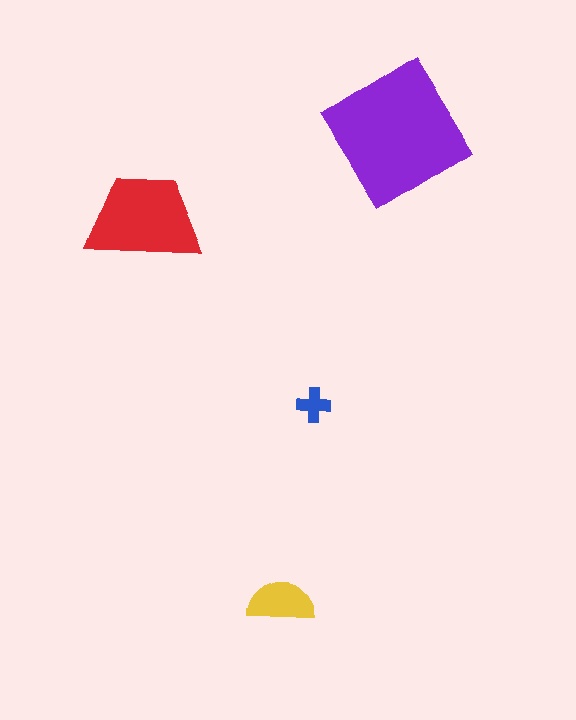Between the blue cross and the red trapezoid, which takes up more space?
The red trapezoid.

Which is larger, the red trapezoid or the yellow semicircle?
The red trapezoid.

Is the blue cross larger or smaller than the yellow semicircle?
Smaller.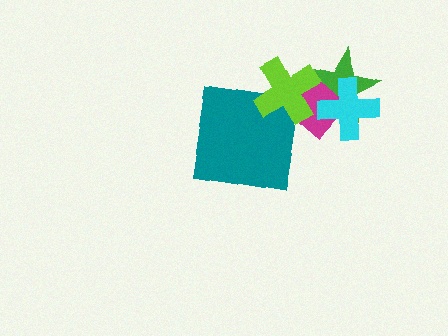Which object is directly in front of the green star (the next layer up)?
The magenta diamond is directly in front of the green star.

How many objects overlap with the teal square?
1 object overlaps with the teal square.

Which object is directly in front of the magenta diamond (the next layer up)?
The cyan cross is directly in front of the magenta diamond.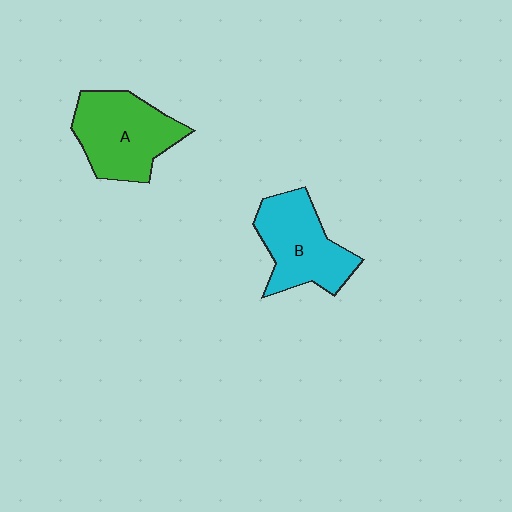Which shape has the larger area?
Shape A (green).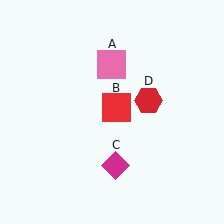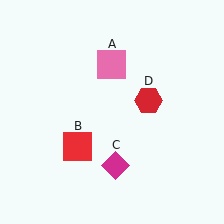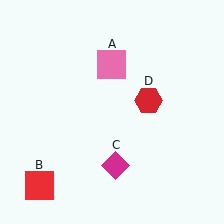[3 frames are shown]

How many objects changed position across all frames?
1 object changed position: red square (object B).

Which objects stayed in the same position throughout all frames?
Pink square (object A) and magenta diamond (object C) and red hexagon (object D) remained stationary.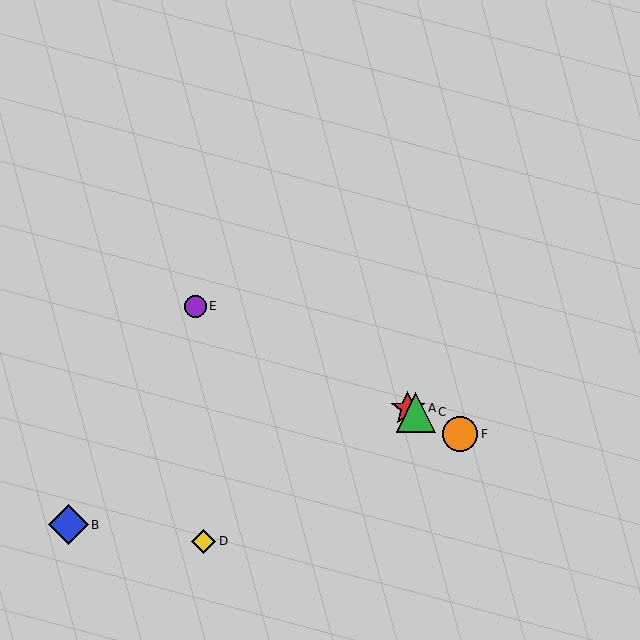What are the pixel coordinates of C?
Object C is at (416, 412).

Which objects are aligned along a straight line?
Objects A, C, E, F are aligned along a straight line.